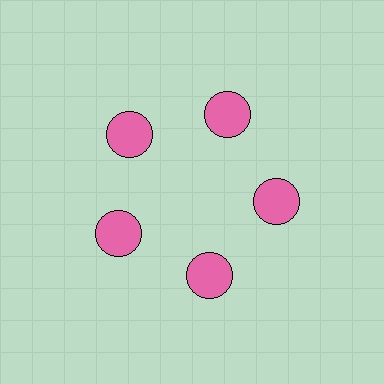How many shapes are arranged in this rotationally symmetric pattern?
There are 5 shapes, arranged in 5 groups of 1.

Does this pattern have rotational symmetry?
Yes, this pattern has 5-fold rotational symmetry. It looks the same after rotating 72 degrees around the center.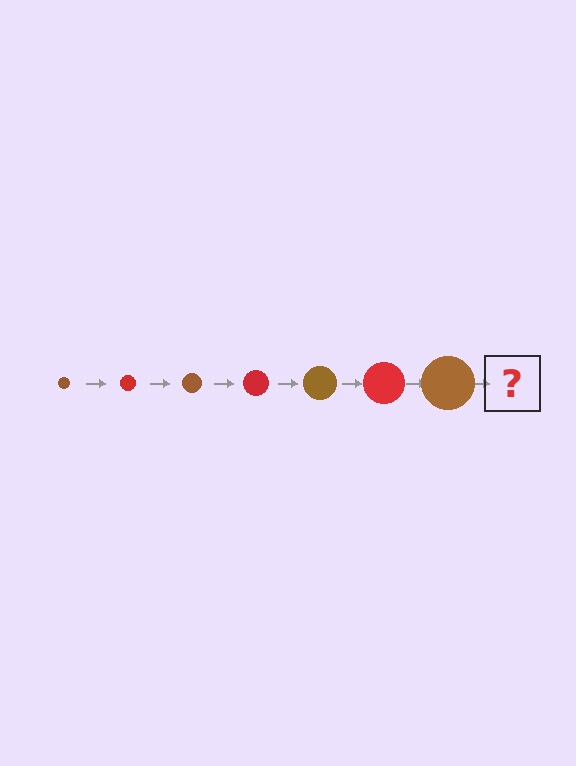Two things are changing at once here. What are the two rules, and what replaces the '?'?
The two rules are that the circle grows larger each step and the color cycles through brown and red. The '?' should be a red circle, larger than the previous one.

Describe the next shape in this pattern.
It should be a red circle, larger than the previous one.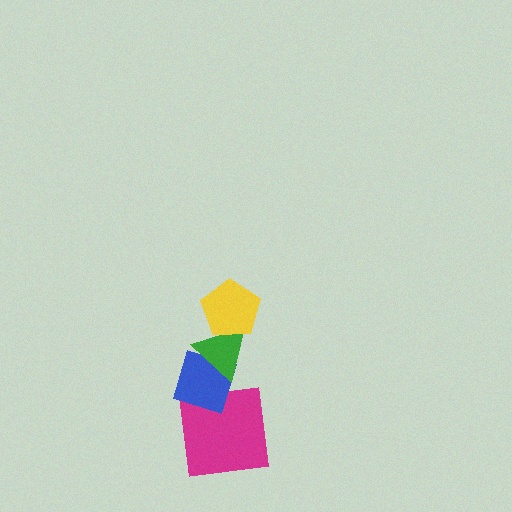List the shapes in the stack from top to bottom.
From top to bottom: the yellow pentagon, the green triangle, the blue diamond, the magenta square.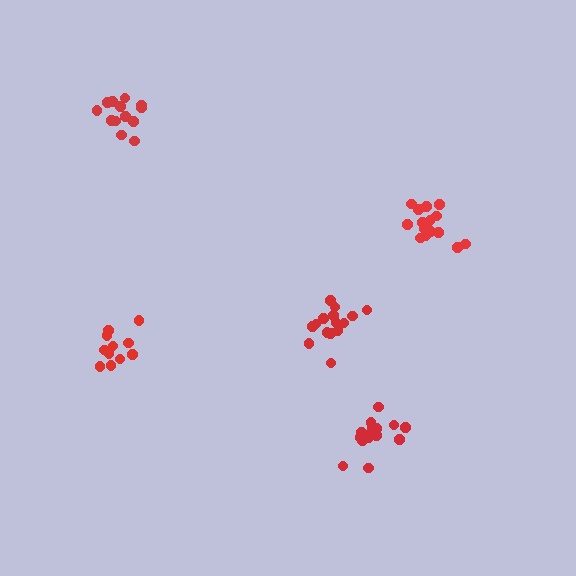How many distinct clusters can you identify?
There are 5 distinct clusters.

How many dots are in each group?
Group 1: 13 dots, Group 2: 11 dots, Group 3: 15 dots, Group 4: 15 dots, Group 5: 15 dots (69 total).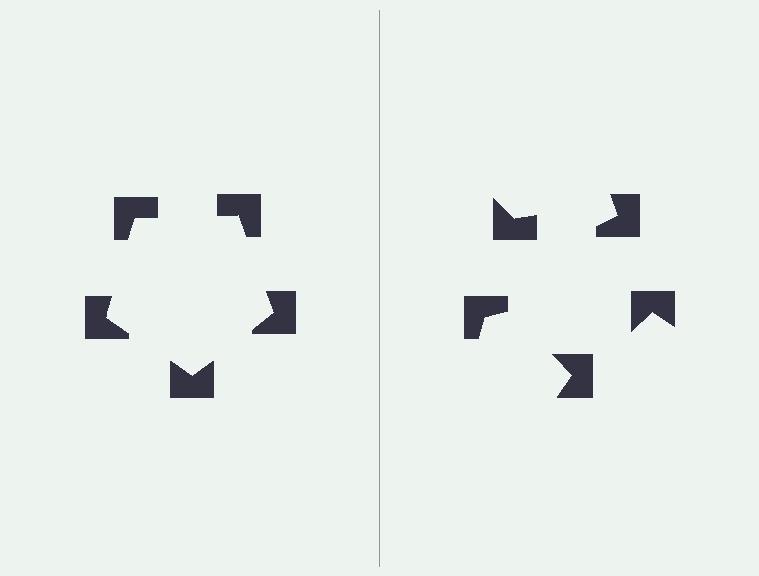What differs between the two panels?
The notched squares are positioned identically on both sides; only the wedge orientations differ. On the left they align to a pentagon; on the right they are misaligned.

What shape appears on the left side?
An illusory pentagon.